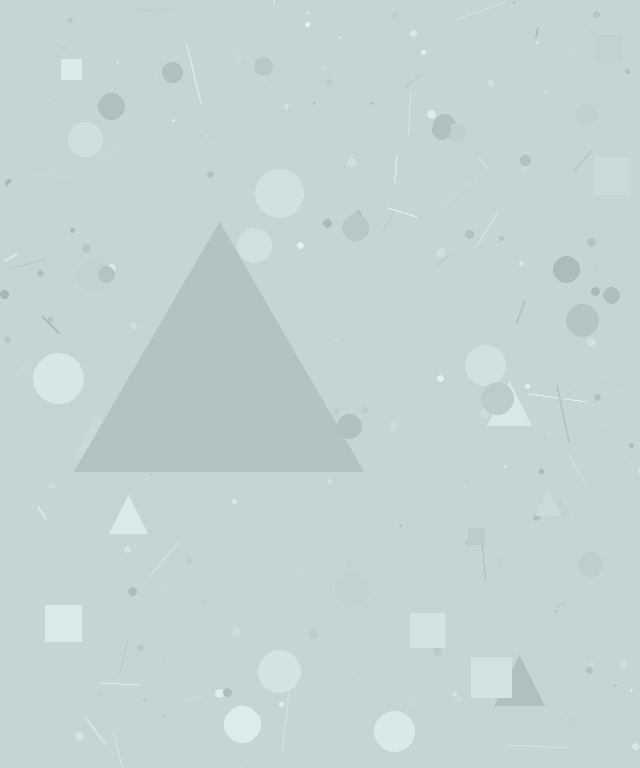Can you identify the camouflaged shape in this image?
The camouflaged shape is a triangle.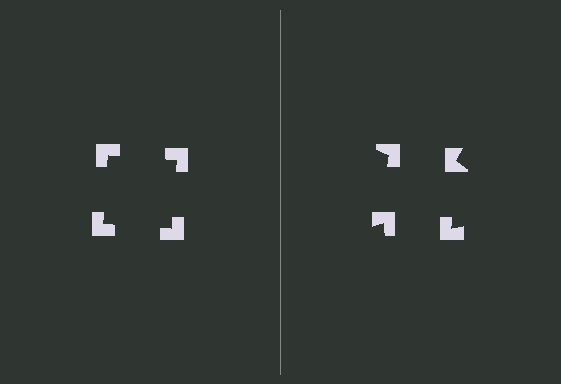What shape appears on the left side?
An illusory square.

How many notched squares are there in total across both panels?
8 — 4 on each side.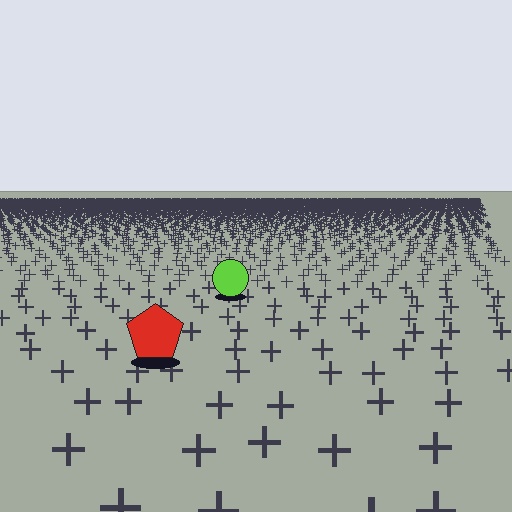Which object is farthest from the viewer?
The lime circle is farthest from the viewer. It appears smaller and the ground texture around it is denser.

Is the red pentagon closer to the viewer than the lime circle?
Yes. The red pentagon is closer — you can tell from the texture gradient: the ground texture is coarser near it.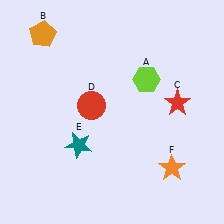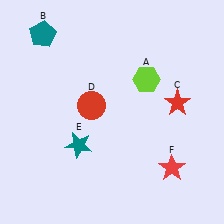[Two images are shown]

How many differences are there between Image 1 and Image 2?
There are 2 differences between the two images.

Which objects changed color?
B changed from orange to teal. F changed from orange to red.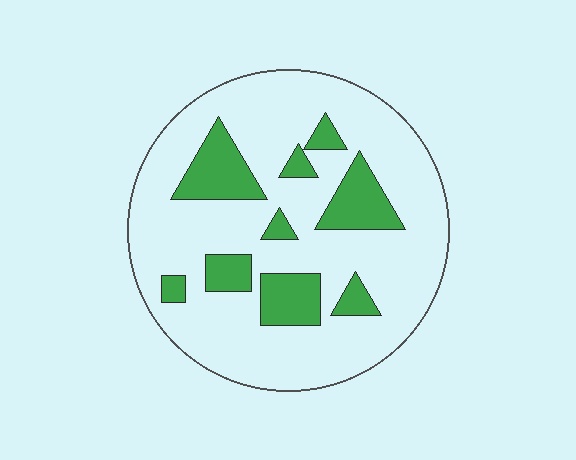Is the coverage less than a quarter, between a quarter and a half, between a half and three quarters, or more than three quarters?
Less than a quarter.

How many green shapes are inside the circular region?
9.